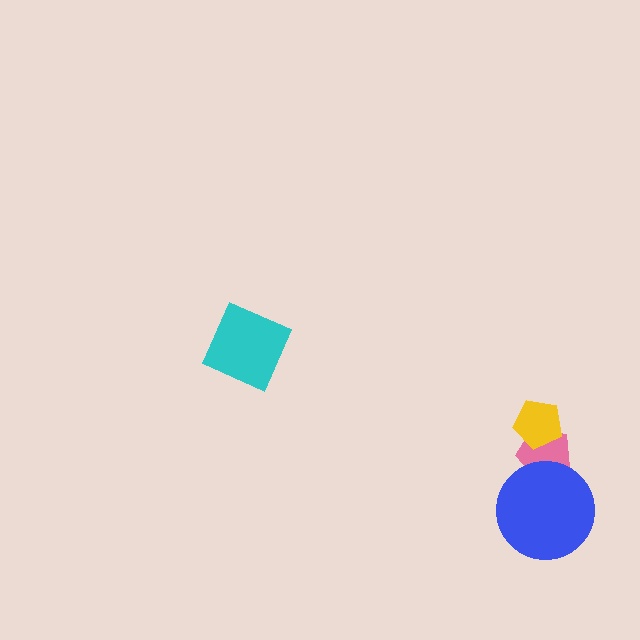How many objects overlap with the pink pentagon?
2 objects overlap with the pink pentagon.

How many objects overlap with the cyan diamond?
0 objects overlap with the cyan diamond.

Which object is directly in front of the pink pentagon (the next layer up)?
The blue circle is directly in front of the pink pentagon.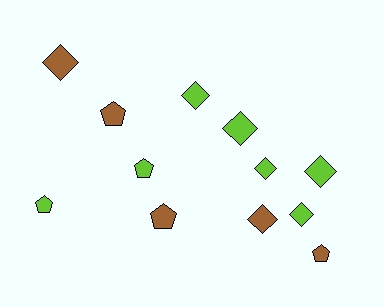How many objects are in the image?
There are 12 objects.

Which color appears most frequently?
Lime, with 7 objects.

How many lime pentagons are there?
There are 2 lime pentagons.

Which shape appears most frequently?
Diamond, with 7 objects.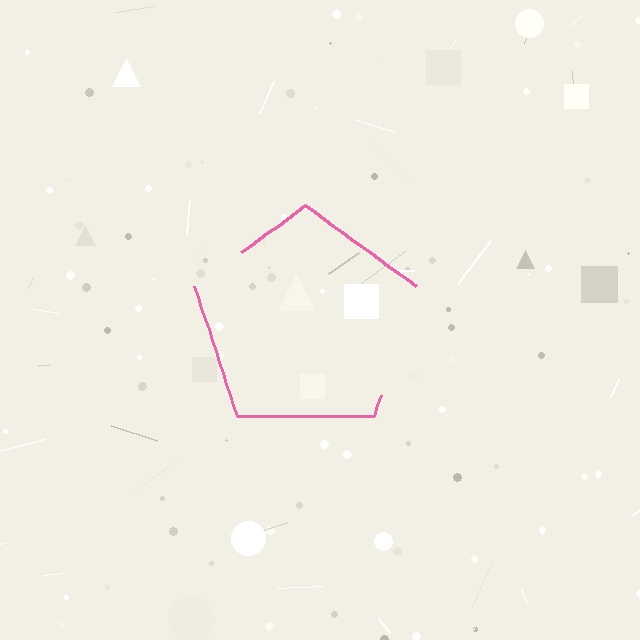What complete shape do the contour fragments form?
The contour fragments form a pentagon.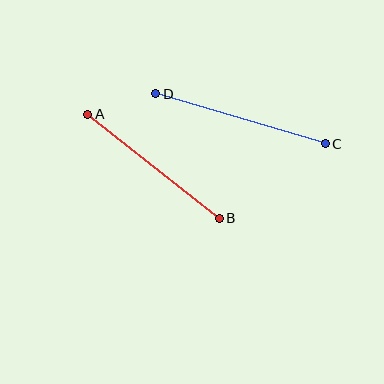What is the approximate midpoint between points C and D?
The midpoint is at approximately (240, 119) pixels.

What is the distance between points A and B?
The distance is approximately 168 pixels.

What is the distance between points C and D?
The distance is approximately 177 pixels.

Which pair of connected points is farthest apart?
Points C and D are farthest apart.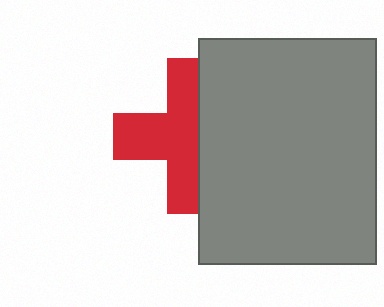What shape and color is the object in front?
The object in front is a gray rectangle.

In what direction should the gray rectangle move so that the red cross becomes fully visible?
The gray rectangle should move right. That is the shortest direction to clear the overlap and leave the red cross fully visible.